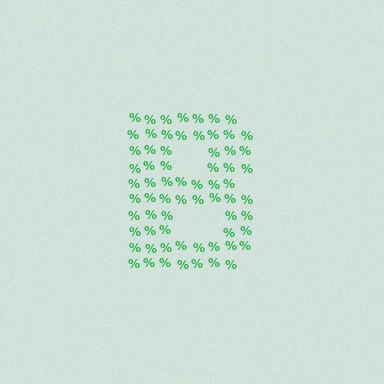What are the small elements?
The small elements are percent signs.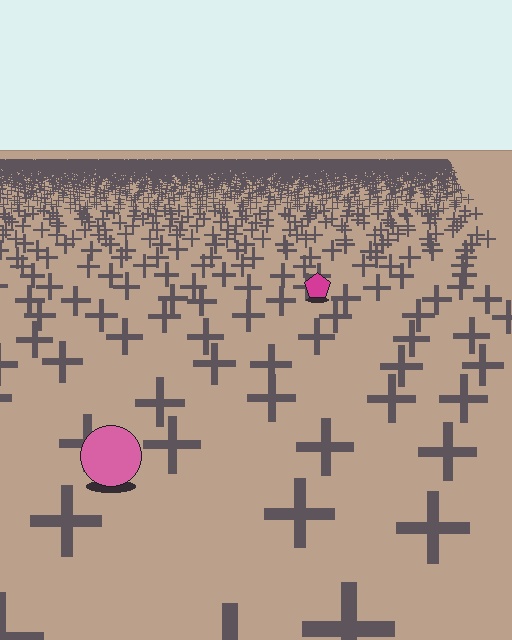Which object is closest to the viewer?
The pink circle is closest. The texture marks near it are larger and more spread out.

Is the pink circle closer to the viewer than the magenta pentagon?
Yes. The pink circle is closer — you can tell from the texture gradient: the ground texture is coarser near it.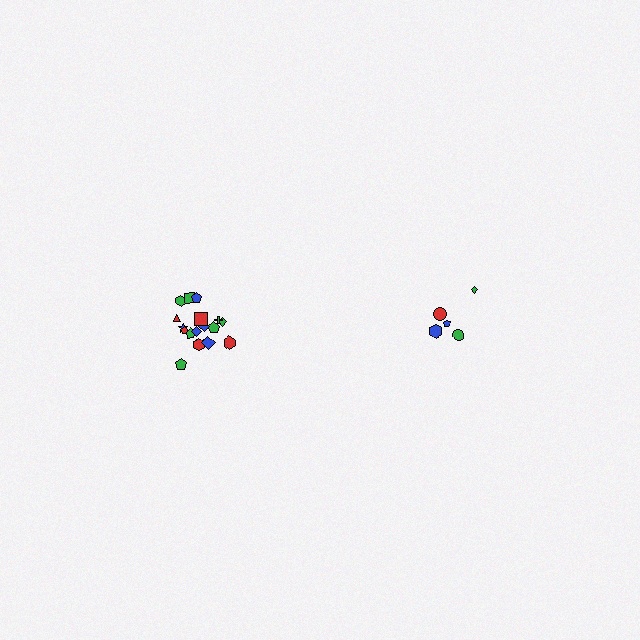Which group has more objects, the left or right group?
The left group.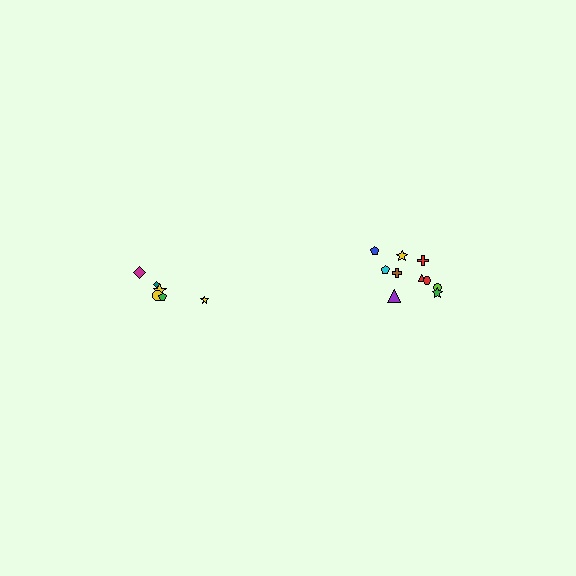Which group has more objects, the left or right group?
The right group.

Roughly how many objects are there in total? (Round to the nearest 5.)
Roughly 15 objects in total.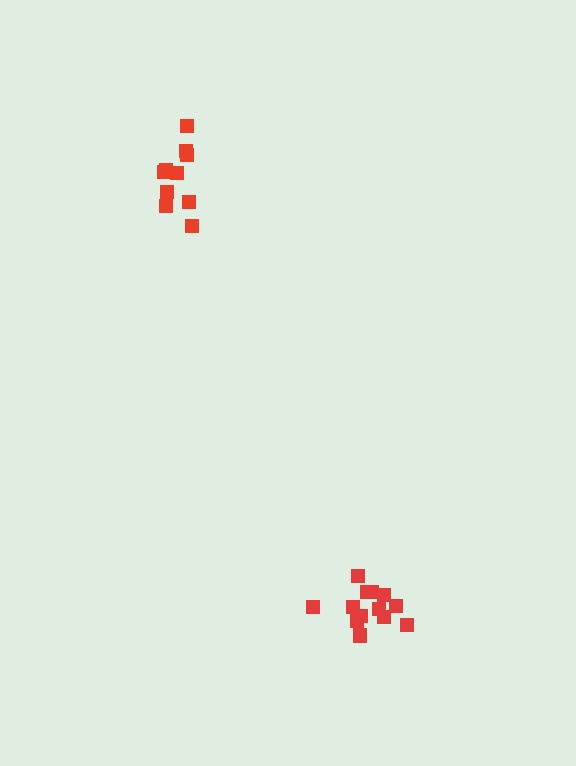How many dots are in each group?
Group 1: 11 dots, Group 2: 13 dots (24 total).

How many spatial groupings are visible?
There are 2 spatial groupings.